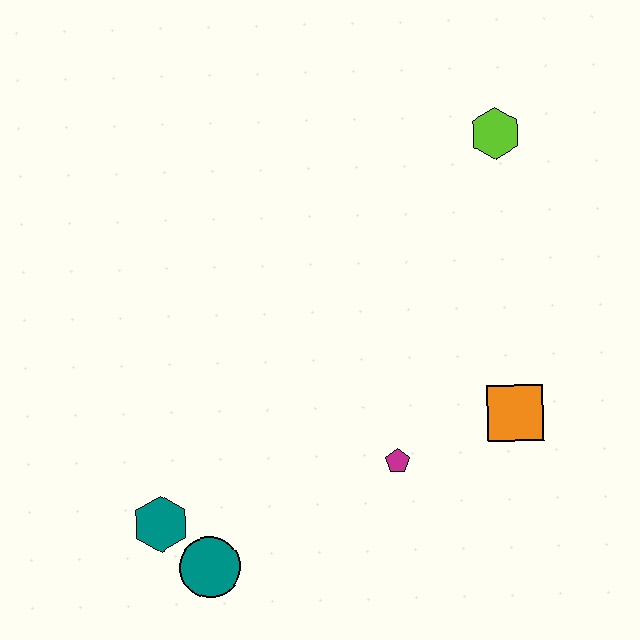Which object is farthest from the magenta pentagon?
The lime hexagon is farthest from the magenta pentagon.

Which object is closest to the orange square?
The magenta pentagon is closest to the orange square.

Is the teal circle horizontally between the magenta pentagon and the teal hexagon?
Yes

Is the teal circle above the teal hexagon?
No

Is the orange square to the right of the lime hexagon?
Yes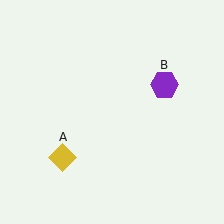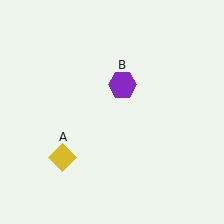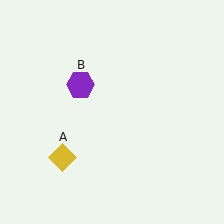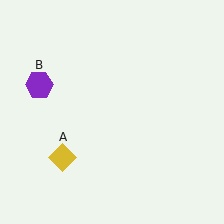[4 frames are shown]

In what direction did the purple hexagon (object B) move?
The purple hexagon (object B) moved left.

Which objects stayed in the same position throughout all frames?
Yellow diamond (object A) remained stationary.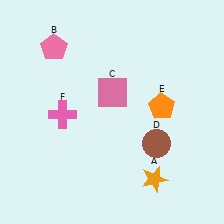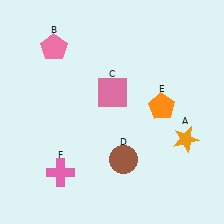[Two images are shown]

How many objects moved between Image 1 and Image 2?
3 objects moved between the two images.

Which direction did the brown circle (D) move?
The brown circle (D) moved left.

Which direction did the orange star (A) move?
The orange star (A) moved up.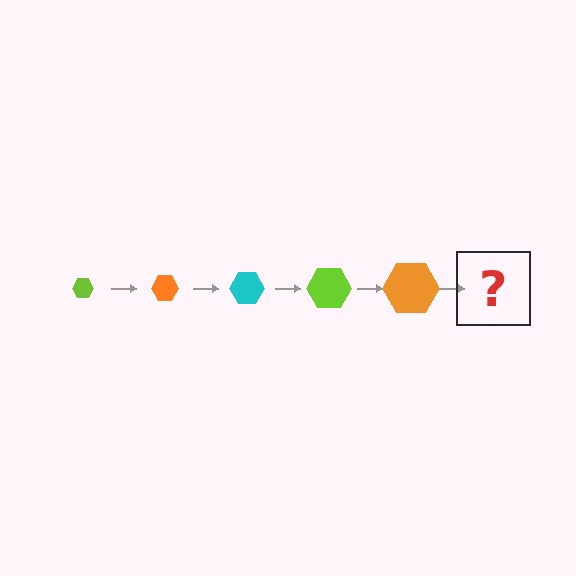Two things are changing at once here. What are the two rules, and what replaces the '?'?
The two rules are that the hexagon grows larger each step and the color cycles through lime, orange, and cyan. The '?' should be a cyan hexagon, larger than the previous one.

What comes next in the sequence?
The next element should be a cyan hexagon, larger than the previous one.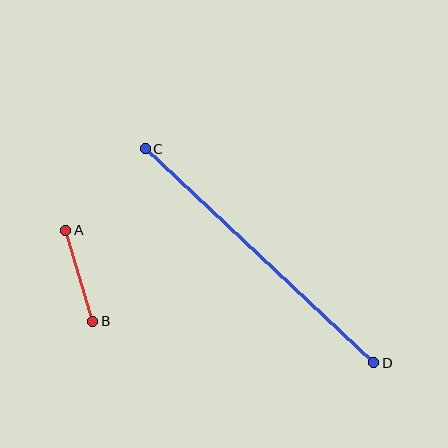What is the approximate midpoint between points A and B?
The midpoint is at approximately (79, 276) pixels.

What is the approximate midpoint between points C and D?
The midpoint is at approximately (260, 256) pixels.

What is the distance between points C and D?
The distance is approximately 313 pixels.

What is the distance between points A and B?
The distance is approximately 95 pixels.